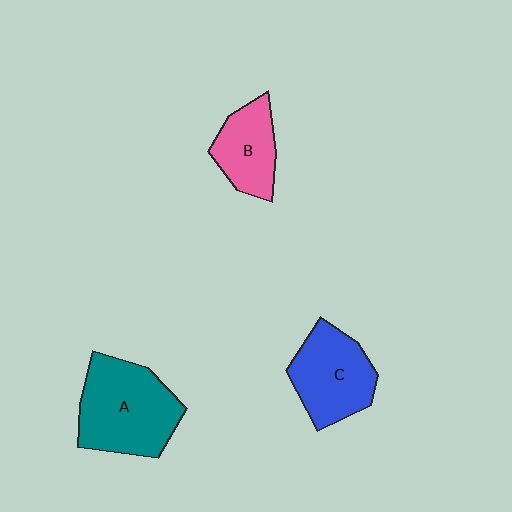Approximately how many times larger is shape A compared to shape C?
Approximately 1.3 times.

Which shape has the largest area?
Shape A (teal).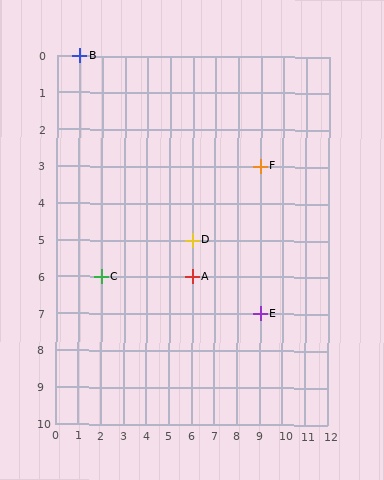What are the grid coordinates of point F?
Point F is at grid coordinates (9, 3).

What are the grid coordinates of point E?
Point E is at grid coordinates (9, 7).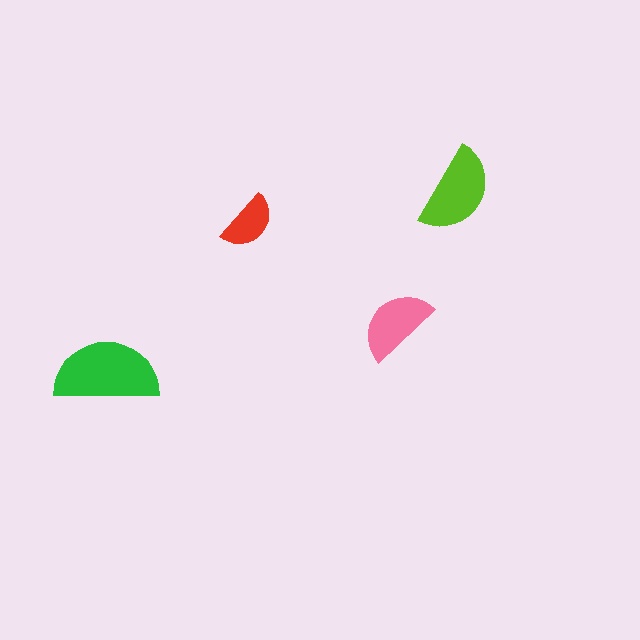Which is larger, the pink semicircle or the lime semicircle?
The lime one.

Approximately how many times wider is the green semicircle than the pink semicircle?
About 1.5 times wider.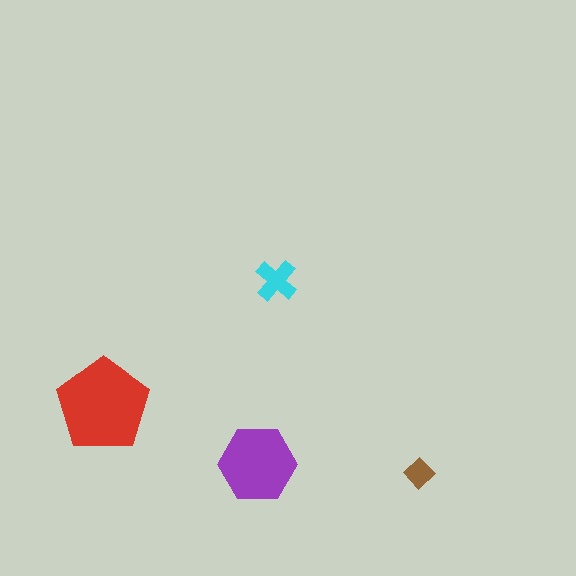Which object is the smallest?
The brown diamond.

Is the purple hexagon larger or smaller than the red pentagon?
Smaller.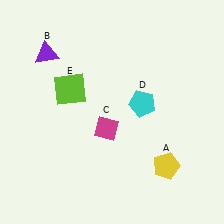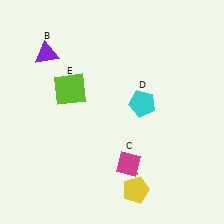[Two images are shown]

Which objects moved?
The objects that moved are: the yellow pentagon (A), the magenta diamond (C).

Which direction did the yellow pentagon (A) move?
The yellow pentagon (A) moved left.